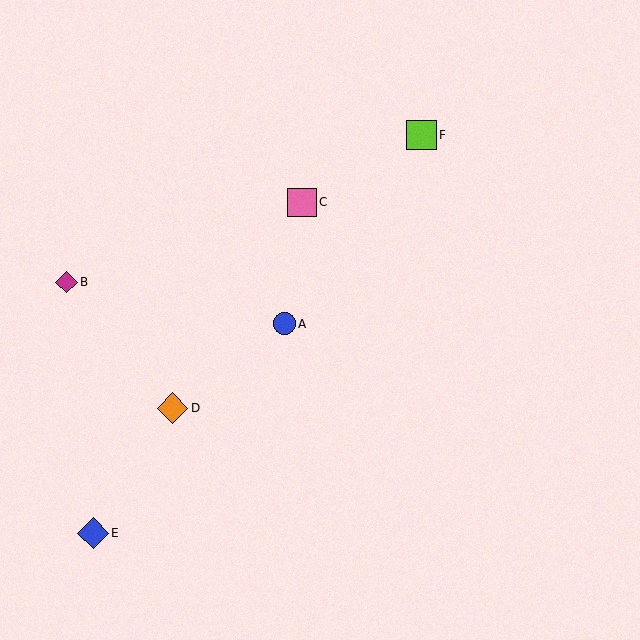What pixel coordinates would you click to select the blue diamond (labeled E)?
Click at (93, 533) to select the blue diamond E.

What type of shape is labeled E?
Shape E is a blue diamond.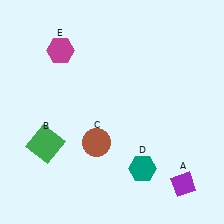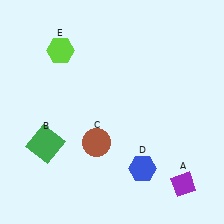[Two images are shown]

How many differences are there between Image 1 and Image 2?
There are 2 differences between the two images.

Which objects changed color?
D changed from teal to blue. E changed from magenta to lime.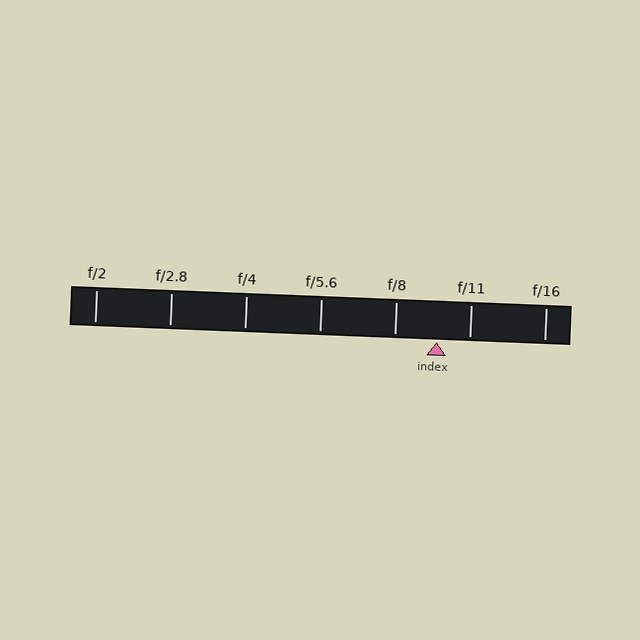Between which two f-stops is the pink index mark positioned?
The index mark is between f/8 and f/11.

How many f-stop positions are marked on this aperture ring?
There are 7 f-stop positions marked.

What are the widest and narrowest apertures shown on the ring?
The widest aperture shown is f/2 and the narrowest is f/16.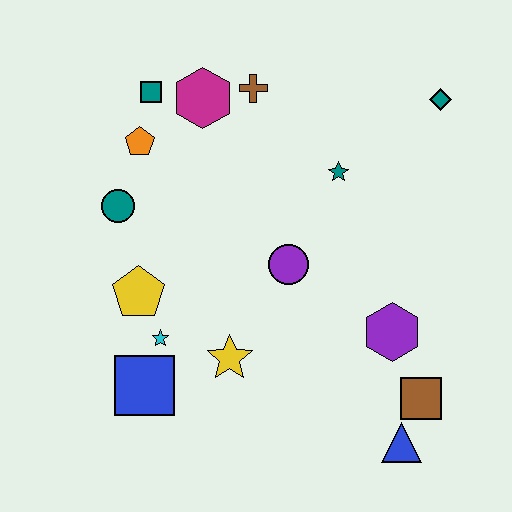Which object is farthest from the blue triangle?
The teal square is farthest from the blue triangle.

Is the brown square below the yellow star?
Yes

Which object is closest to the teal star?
The purple circle is closest to the teal star.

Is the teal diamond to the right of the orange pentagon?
Yes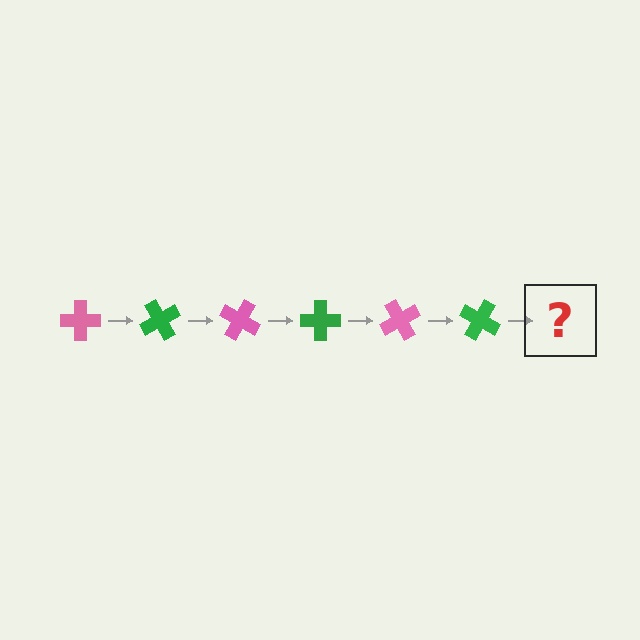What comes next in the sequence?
The next element should be a pink cross, rotated 360 degrees from the start.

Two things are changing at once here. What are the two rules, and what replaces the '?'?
The two rules are that it rotates 60 degrees each step and the color cycles through pink and green. The '?' should be a pink cross, rotated 360 degrees from the start.